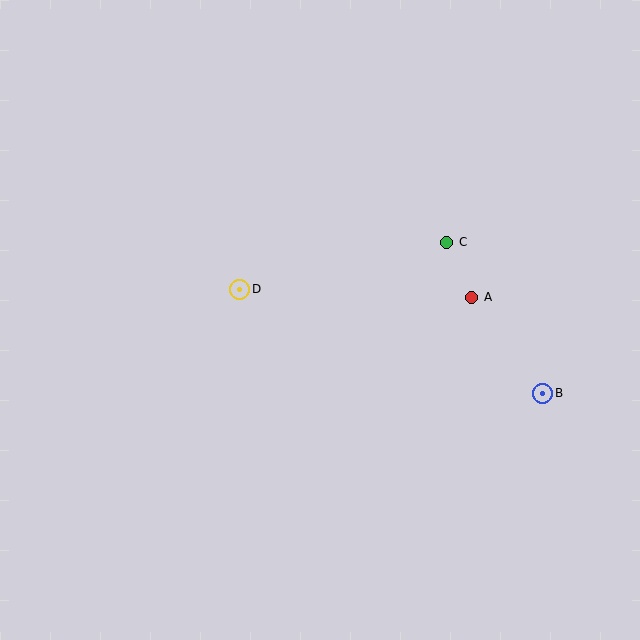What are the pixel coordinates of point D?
Point D is at (240, 289).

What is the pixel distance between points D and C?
The distance between D and C is 212 pixels.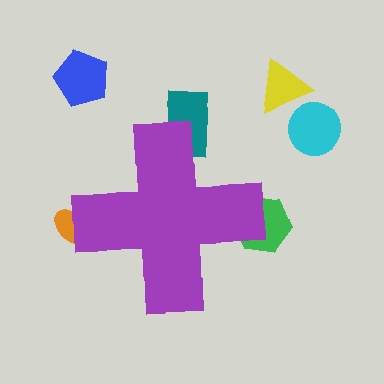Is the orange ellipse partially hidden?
Yes, the orange ellipse is partially hidden behind the purple cross.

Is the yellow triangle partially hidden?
No, the yellow triangle is fully visible.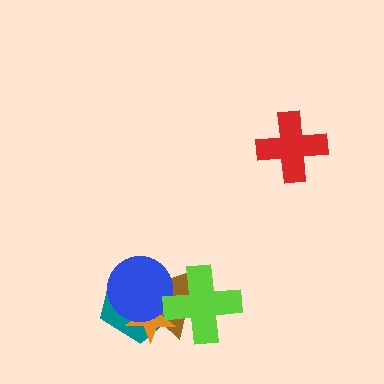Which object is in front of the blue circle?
The lime cross is in front of the blue circle.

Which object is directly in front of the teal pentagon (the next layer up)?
The brown triangle is directly in front of the teal pentagon.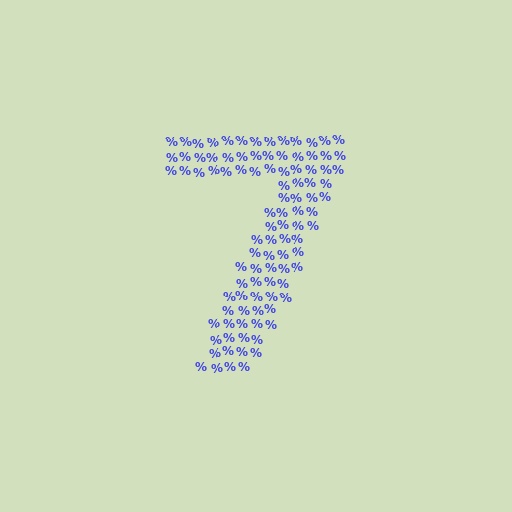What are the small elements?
The small elements are percent signs.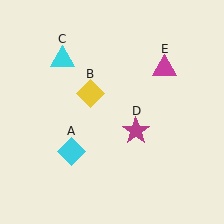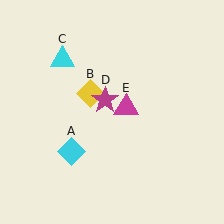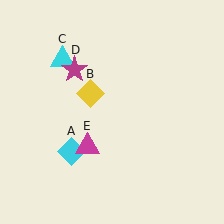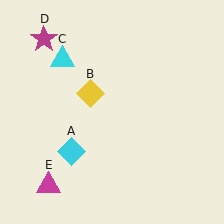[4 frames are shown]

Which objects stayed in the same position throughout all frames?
Cyan diamond (object A) and yellow diamond (object B) and cyan triangle (object C) remained stationary.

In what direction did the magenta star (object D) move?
The magenta star (object D) moved up and to the left.